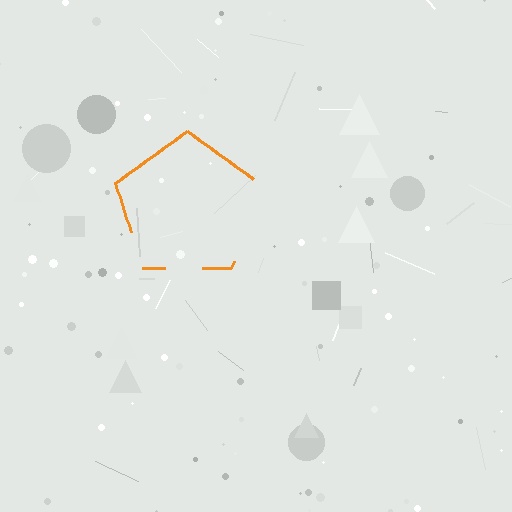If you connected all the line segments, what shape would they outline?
They would outline a pentagon.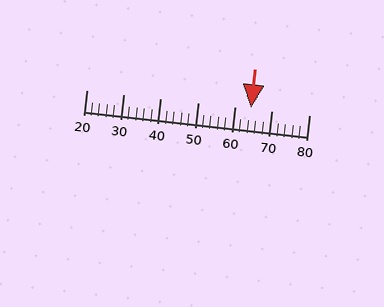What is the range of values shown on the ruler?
The ruler shows values from 20 to 80.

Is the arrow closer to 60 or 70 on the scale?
The arrow is closer to 60.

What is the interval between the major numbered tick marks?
The major tick marks are spaced 10 units apart.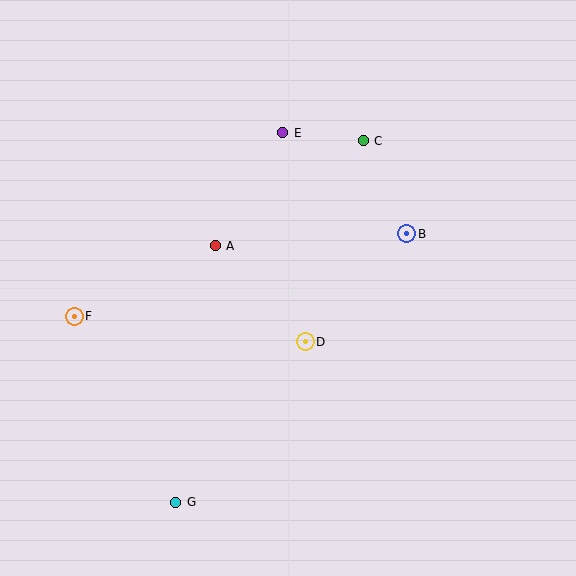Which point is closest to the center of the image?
Point D at (305, 342) is closest to the center.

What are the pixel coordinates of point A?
Point A is at (215, 246).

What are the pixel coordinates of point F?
Point F is at (74, 316).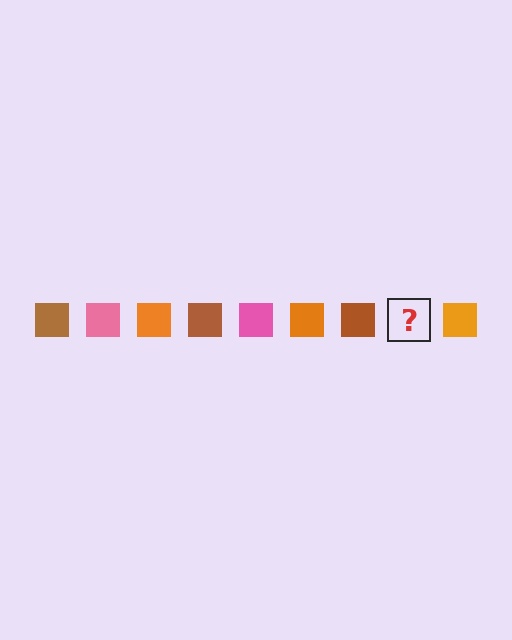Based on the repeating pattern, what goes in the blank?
The blank should be a pink square.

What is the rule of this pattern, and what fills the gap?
The rule is that the pattern cycles through brown, pink, orange squares. The gap should be filled with a pink square.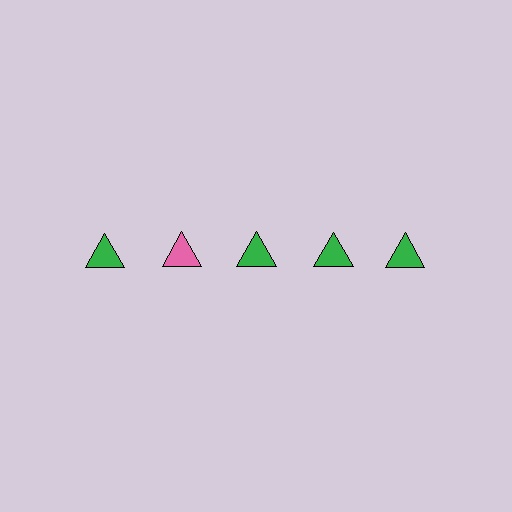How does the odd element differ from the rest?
It has a different color: pink instead of green.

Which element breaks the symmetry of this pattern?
The pink triangle in the top row, second from left column breaks the symmetry. All other shapes are green triangles.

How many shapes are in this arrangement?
There are 5 shapes arranged in a grid pattern.